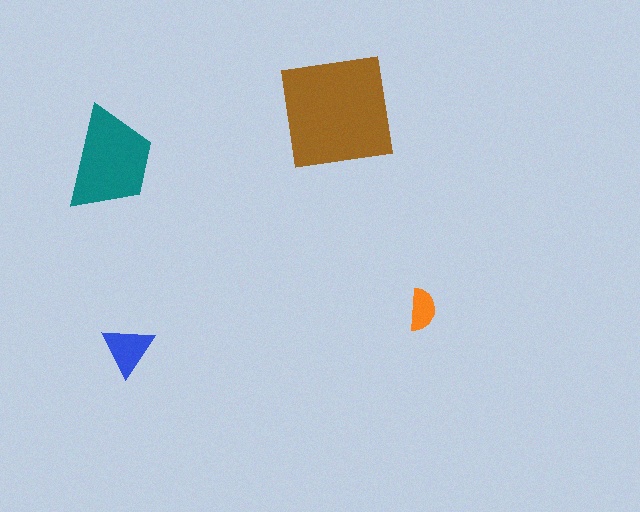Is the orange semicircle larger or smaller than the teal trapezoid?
Smaller.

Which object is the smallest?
The orange semicircle.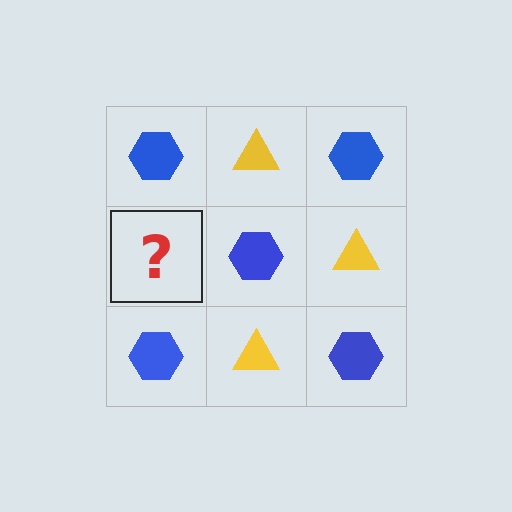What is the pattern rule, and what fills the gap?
The rule is that it alternates blue hexagon and yellow triangle in a checkerboard pattern. The gap should be filled with a yellow triangle.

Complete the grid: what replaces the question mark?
The question mark should be replaced with a yellow triangle.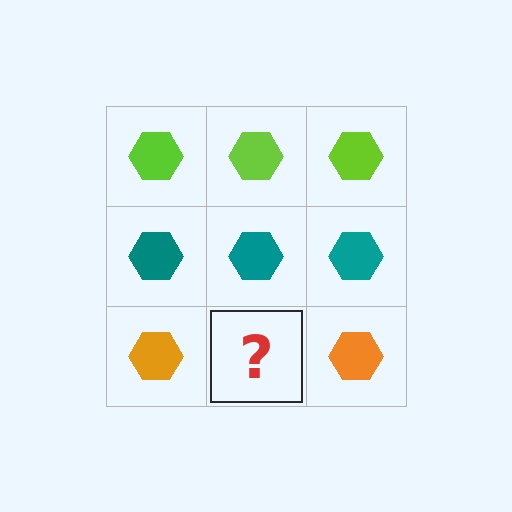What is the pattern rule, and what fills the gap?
The rule is that each row has a consistent color. The gap should be filled with an orange hexagon.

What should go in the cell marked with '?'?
The missing cell should contain an orange hexagon.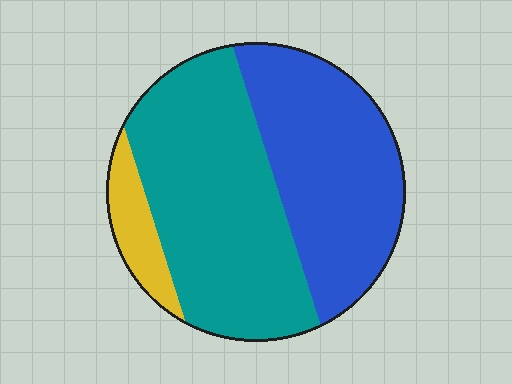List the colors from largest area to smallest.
From largest to smallest: teal, blue, yellow.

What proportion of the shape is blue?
Blue takes up about two fifths (2/5) of the shape.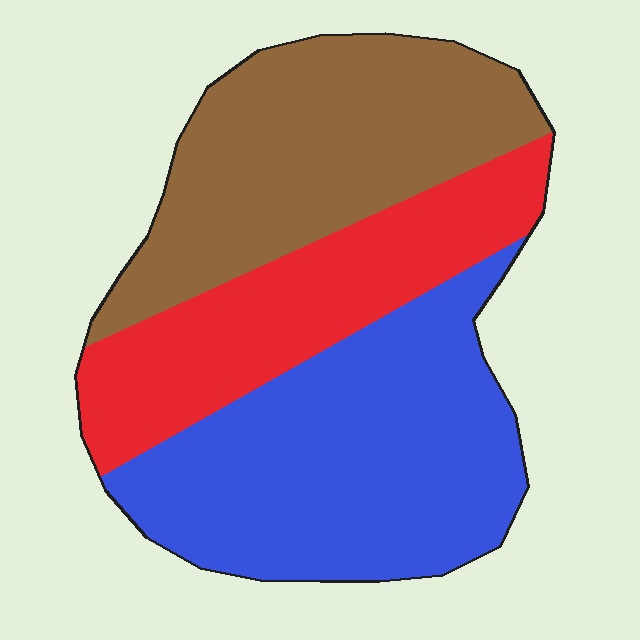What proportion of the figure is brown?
Brown takes up about one third (1/3) of the figure.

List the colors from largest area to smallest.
From largest to smallest: blue, brown, red.